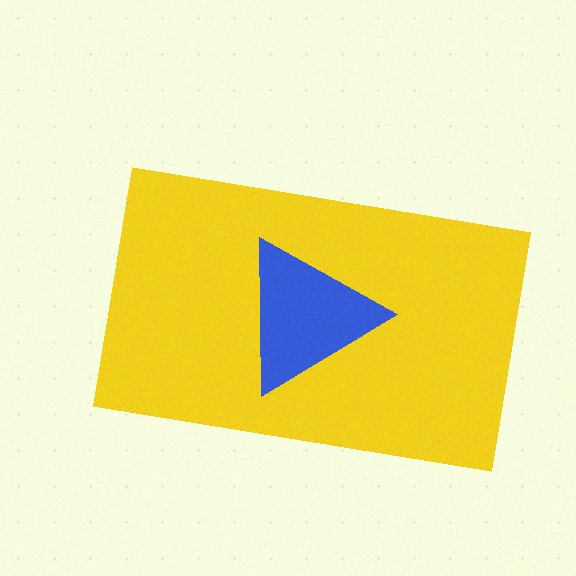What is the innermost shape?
The blue triangle.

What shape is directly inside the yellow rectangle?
The blue triangle.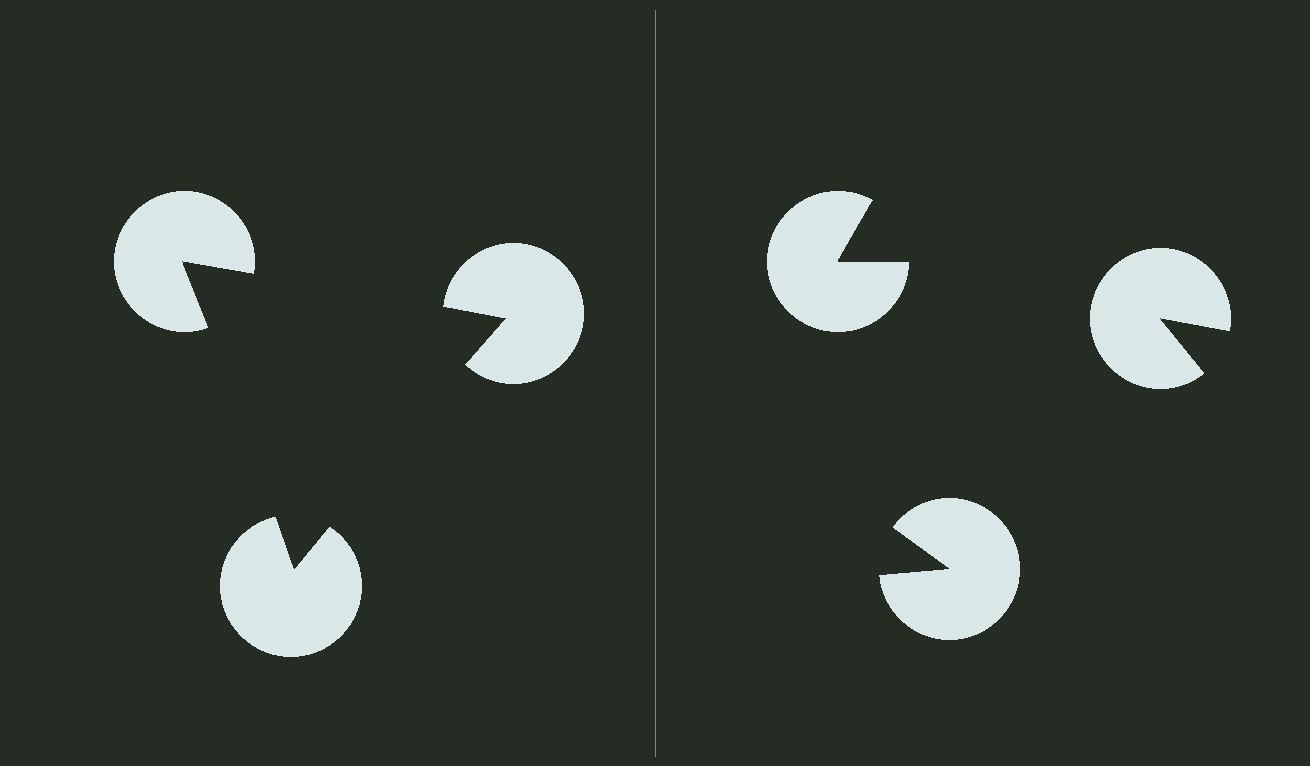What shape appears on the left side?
An illusory triangle.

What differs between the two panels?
The pac-man discs are positioned identically on both sides; only the wedge orientations differ. On the left they align to a triangle; on the right they are misaligned.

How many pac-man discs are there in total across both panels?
6 — 3 on each side.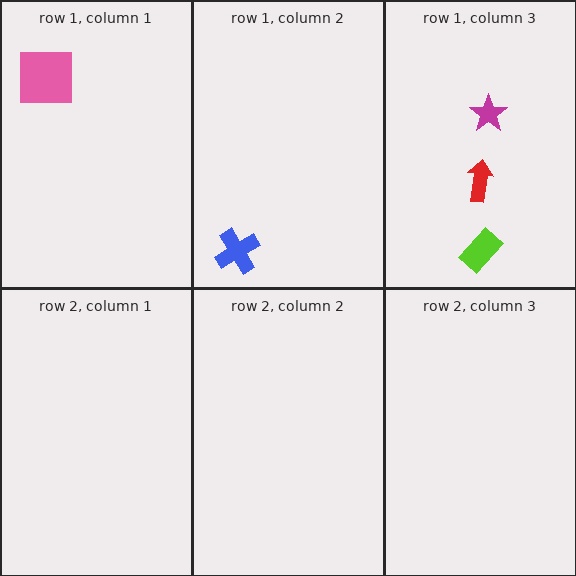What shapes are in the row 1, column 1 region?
The pink square.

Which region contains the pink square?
The row 1, column 1 region.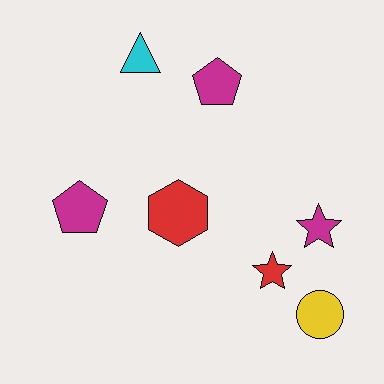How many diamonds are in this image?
There are no diamonds.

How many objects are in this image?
There are 7 objects.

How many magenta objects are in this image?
There are 3 magenta objects.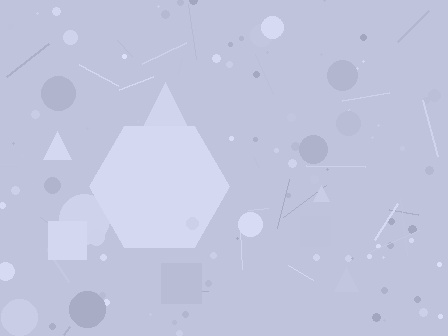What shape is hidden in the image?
A hexagon is hidden in the image.